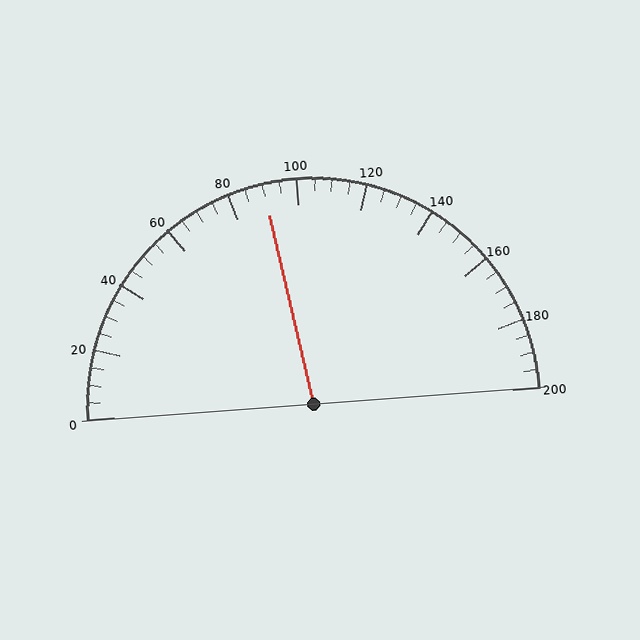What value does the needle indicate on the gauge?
The needle indicates approximately 90.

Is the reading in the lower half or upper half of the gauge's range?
The reading is in the lower half of the range (0 to 200).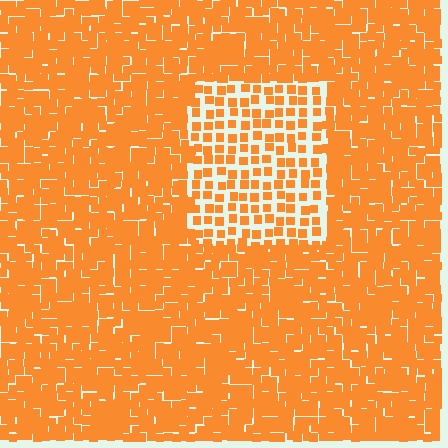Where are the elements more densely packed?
The elements are more densely packed outside the rectangle boundary.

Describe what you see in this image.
The image contains small orange elements arranged at two different densities. A rectangle-shaped region is visible where the elements are less densely packed than the surrounding area.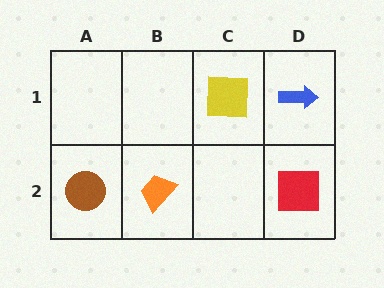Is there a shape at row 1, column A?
No, that cell is empty.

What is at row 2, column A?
A brown circle.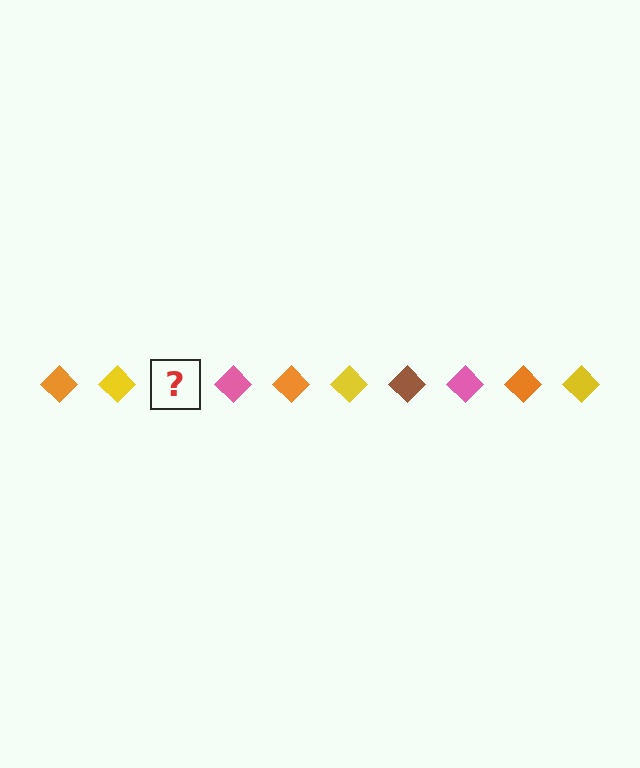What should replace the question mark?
The question mark should be replaced with a brown diamond.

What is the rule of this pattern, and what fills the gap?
The rule is that the pattern cycles through orange, yellow, brown, pink diamonds. The gap should be filled with a brown diamond.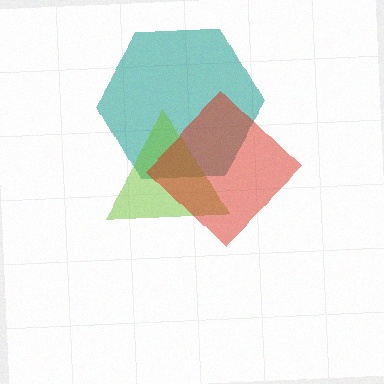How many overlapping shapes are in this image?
There are 3 overlapping shapes in the image.